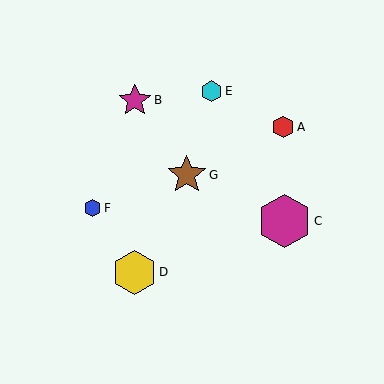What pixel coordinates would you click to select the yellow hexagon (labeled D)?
Click at (134, 272) to select the yellow hexagon D.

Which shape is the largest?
The magenta hexagon (labeled C) is the largest.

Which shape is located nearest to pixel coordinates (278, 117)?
The red hexagon (labeled A) at (283, 127) is nearest to that location.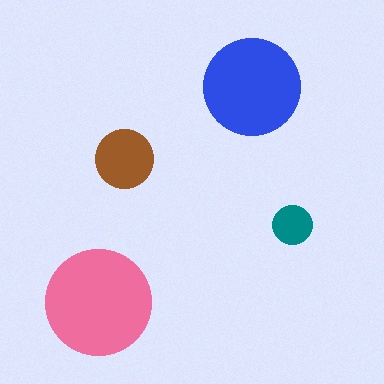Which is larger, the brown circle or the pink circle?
The pink one.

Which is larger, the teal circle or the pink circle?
The pink one.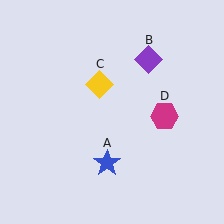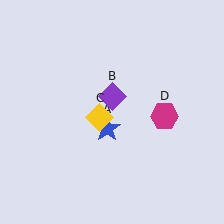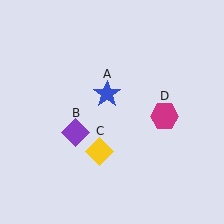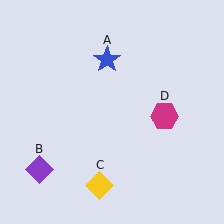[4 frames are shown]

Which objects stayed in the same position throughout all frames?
Magenta hexagon (object D) remained stationary.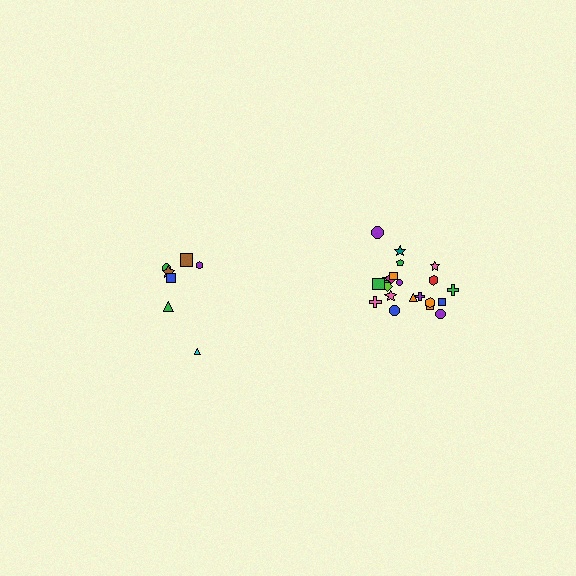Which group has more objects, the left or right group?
The right group.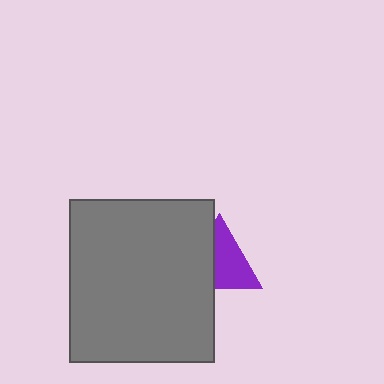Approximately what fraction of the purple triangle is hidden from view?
Roughly 42% of the purple triangle is hidden behind the gray rectangle.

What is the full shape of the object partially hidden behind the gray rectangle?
The partially hidden object is a purple triangle.